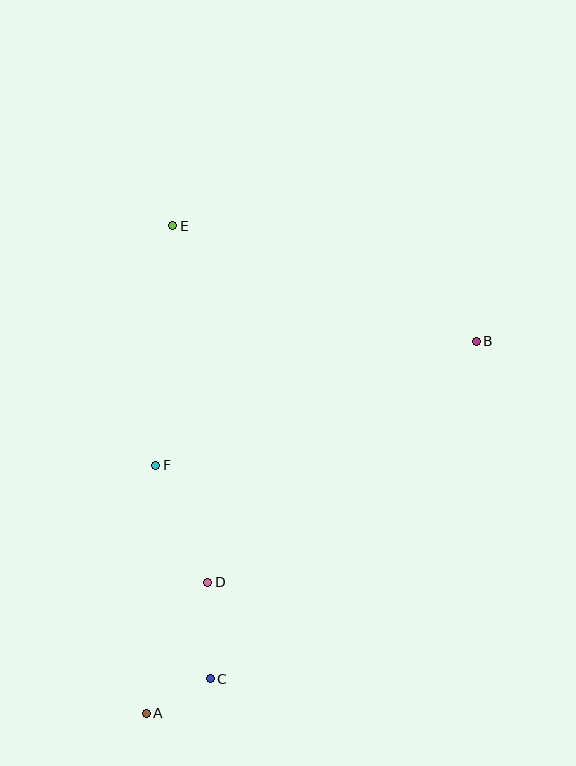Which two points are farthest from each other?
Points A and B are farthest from each other.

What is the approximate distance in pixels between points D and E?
The distance between D and E is approximately 358 pixels.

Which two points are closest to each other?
Points A and C are closest to each other.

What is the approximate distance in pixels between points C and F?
The distance between C and F is approximately 220 pixels.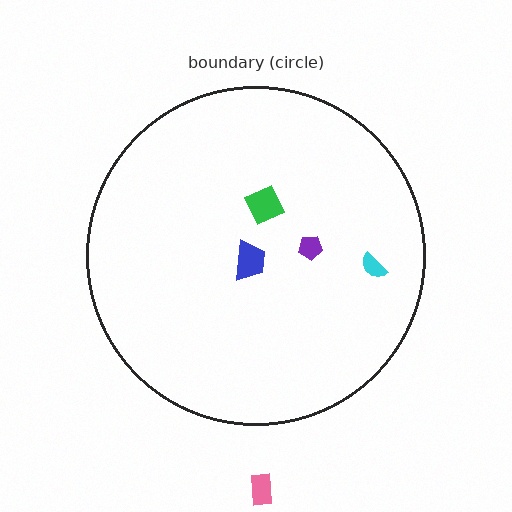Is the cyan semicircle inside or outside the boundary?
Inside.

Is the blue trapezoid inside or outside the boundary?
Inside.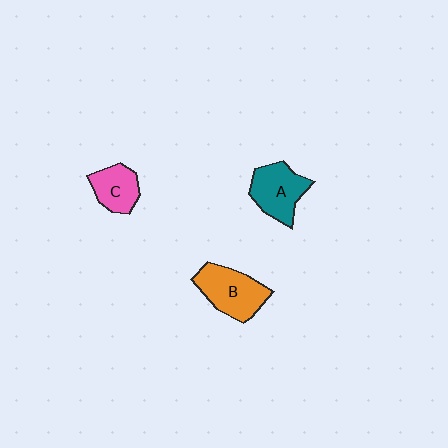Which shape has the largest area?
Shape B (orange).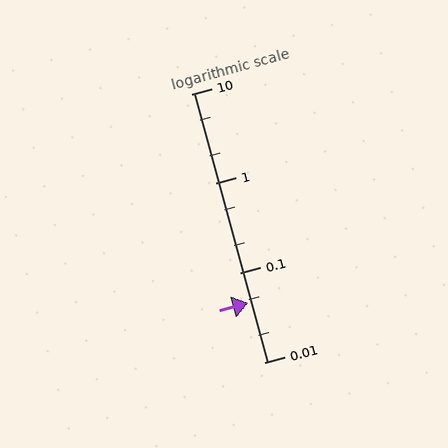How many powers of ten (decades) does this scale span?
The scale spans 3 decades, from 0.01 to 10.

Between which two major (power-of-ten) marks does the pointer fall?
The pointer is between 0.01 and 0.1.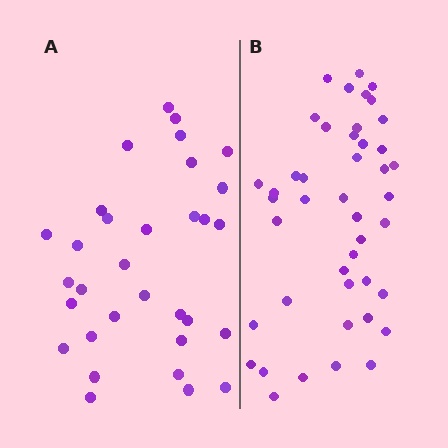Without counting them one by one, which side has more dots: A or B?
Region B (the right region) has more dots.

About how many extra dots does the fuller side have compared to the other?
Region B has roughly 12 or so more dots than region A.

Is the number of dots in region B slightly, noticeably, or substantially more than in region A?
Region B has noticeably more, but not dramatically so. The ratio is roughly 1.4 to 1.